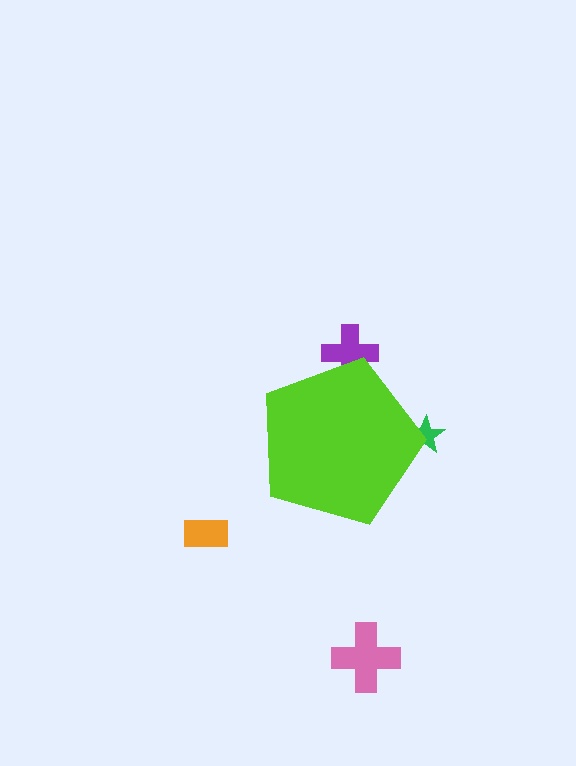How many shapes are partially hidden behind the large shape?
2 shapes are partially hidden.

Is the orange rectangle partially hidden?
No, the orange rectangle is fully visible.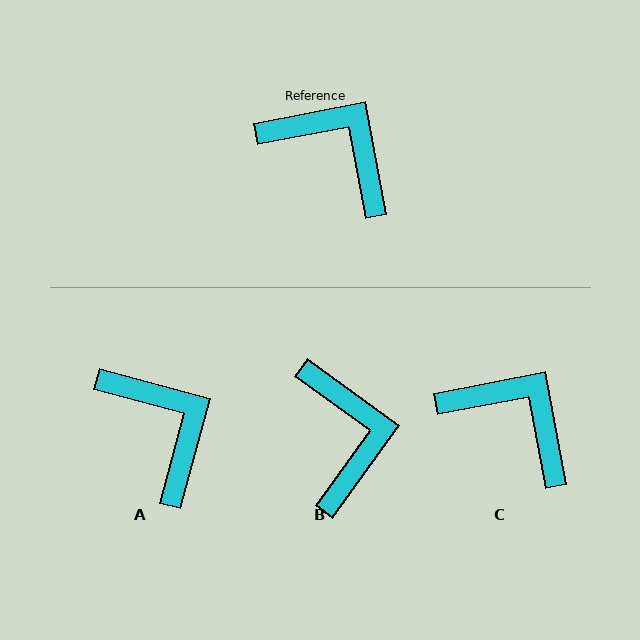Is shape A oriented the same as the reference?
No, it is off by about 26 degrees.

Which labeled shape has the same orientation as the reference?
C.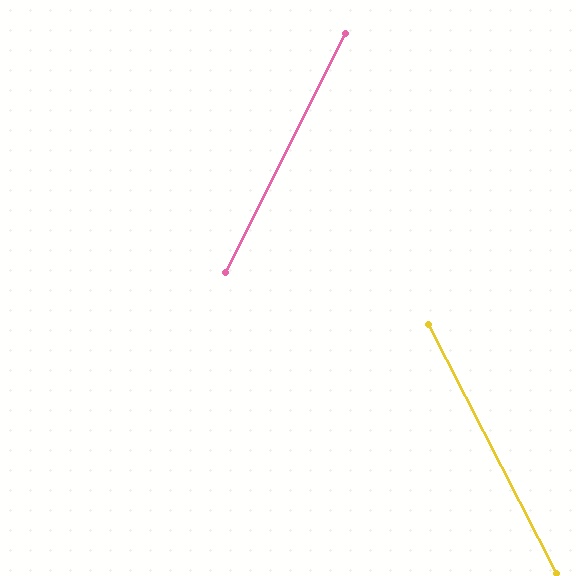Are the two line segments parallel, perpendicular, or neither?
Neither parallel nor perpendicular — they differ by about 54°.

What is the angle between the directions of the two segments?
Approximately 54 degrees.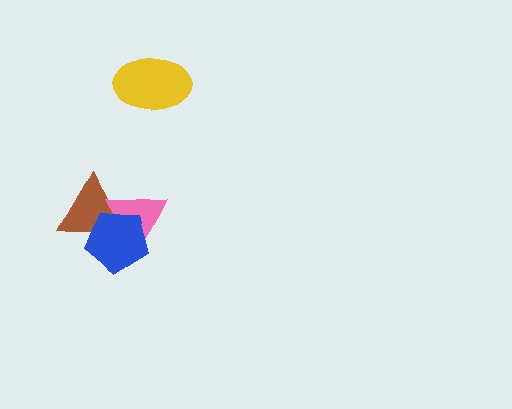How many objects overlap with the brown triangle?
2 objects overlap with the brown triangle.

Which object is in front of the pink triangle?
The blue pentagon is in front of the pink triangle.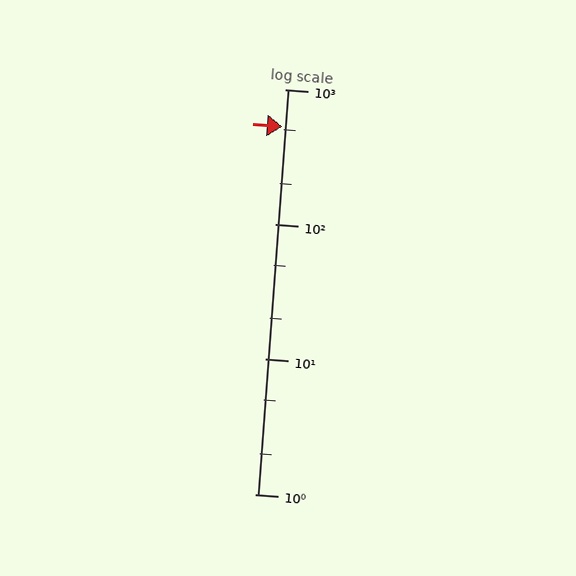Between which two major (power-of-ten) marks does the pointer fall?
The pointer is between 100 and 1000.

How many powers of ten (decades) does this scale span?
The scale spans 3 decades, from 1 to 1000.